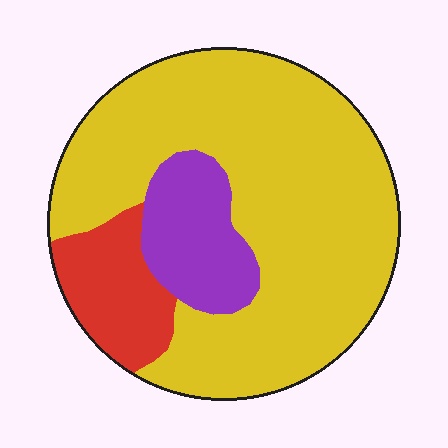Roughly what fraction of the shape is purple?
Purple takes up about one eighth (1/8) of the shape.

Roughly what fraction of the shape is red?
Red takes up about one eighth (1/8) of the shape.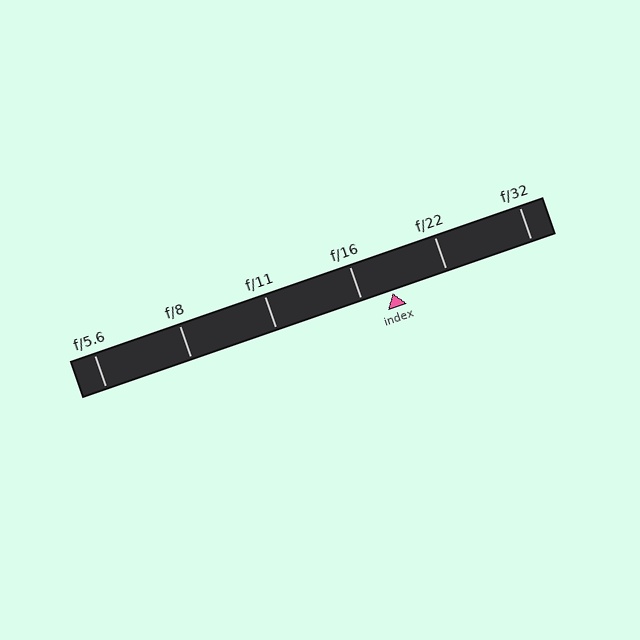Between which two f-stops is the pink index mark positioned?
The index mark is between f/16 and f/22.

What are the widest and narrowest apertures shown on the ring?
The widest aperture shown is f/5.6 and the narrowest is f/32.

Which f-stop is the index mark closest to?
The index mark is closest to f/16.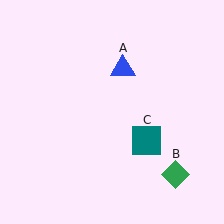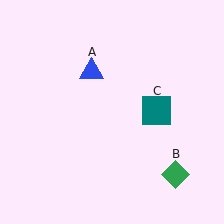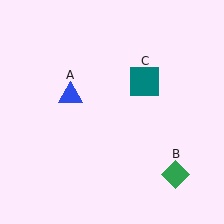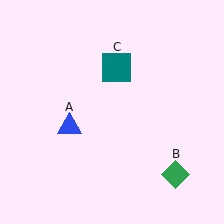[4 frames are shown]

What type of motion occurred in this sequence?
The blue triangle (object A), teal square (object C) rotated counterclockwise around the center of the scene.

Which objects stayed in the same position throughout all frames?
Green diamond (object B) remained stationary.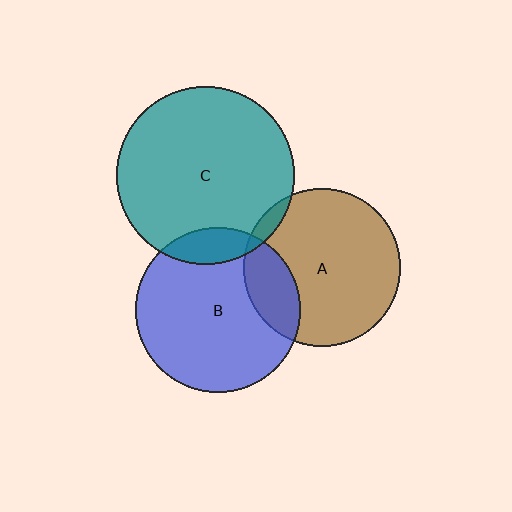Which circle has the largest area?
Circle C (teal).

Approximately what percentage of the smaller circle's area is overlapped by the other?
Approximately 5%.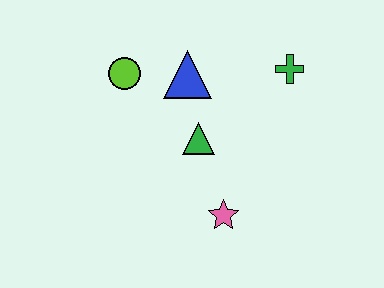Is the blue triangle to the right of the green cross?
No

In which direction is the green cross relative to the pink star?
The green cross is above the pink star.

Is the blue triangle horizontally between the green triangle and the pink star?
No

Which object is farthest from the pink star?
The lime circle is farthest from the pink star.